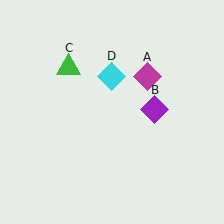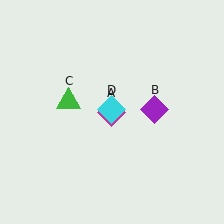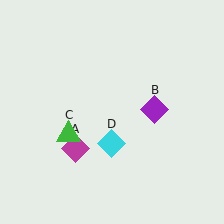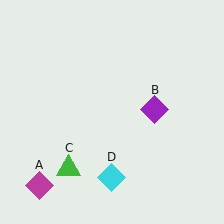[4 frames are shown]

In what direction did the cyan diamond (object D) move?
The cyan diamond (object D) moved down.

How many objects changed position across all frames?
3 objects changed position: magenta diamond (object A), green triangle (object C), cyan diamond (object D).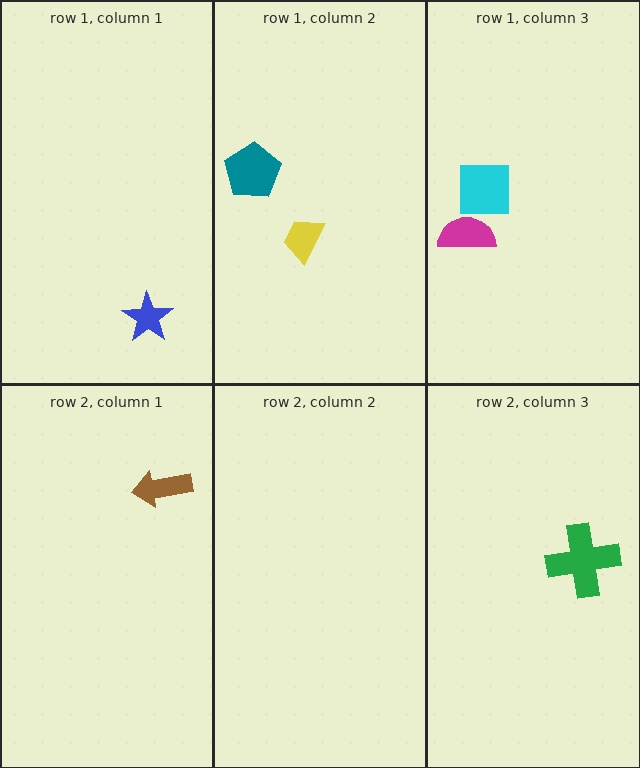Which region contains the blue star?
The row 1, column 1 region.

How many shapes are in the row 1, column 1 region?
1.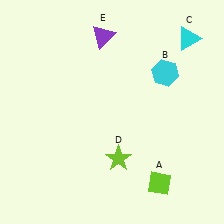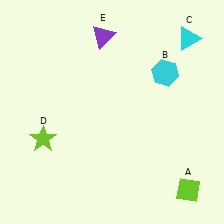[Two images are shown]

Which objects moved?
The objects that moved are: the lime diamond (A), the lime star (D).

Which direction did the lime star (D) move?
The lime star (D) moved left.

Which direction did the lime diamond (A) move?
The lime diamond (A) moved right.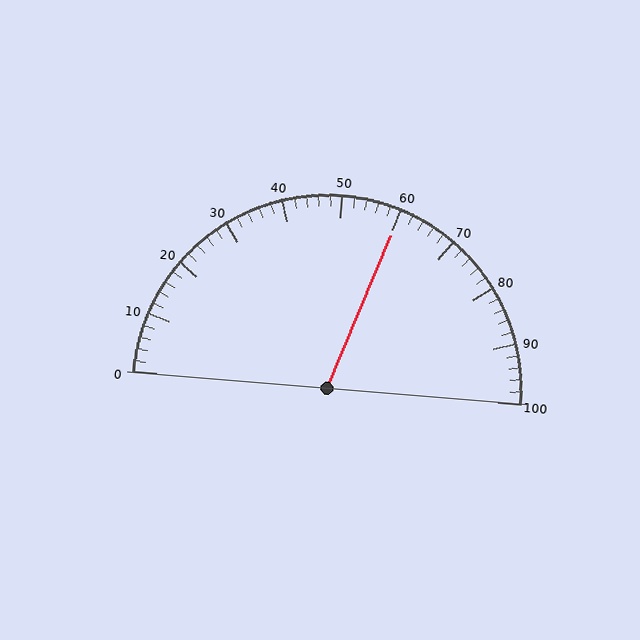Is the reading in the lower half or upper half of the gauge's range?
The reading is in the upper half of the range (0 to 100).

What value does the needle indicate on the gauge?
The needle indicates approximately 60.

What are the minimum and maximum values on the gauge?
The gauge ranges from 0 to 100.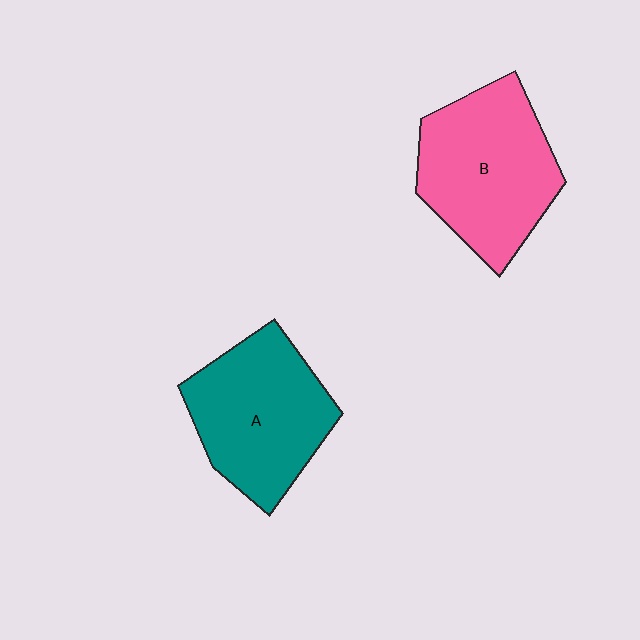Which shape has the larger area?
Shape B (pink).